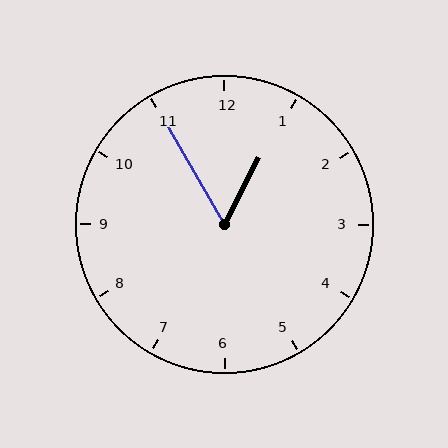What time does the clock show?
12:55.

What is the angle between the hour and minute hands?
Approximately 58 degrees.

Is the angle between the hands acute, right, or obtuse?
It is acute.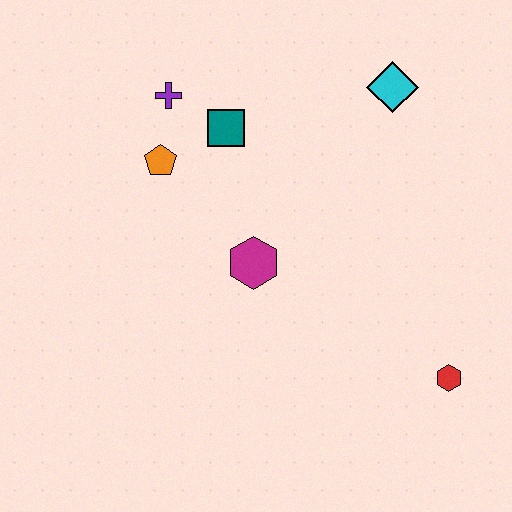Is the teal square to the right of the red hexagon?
No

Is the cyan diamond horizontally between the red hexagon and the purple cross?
Yes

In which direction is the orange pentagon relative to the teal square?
The orange pentagon is to the left of the teal square.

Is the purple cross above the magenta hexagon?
Yes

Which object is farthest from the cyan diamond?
The red hexagon is farthest from the cyan diamond.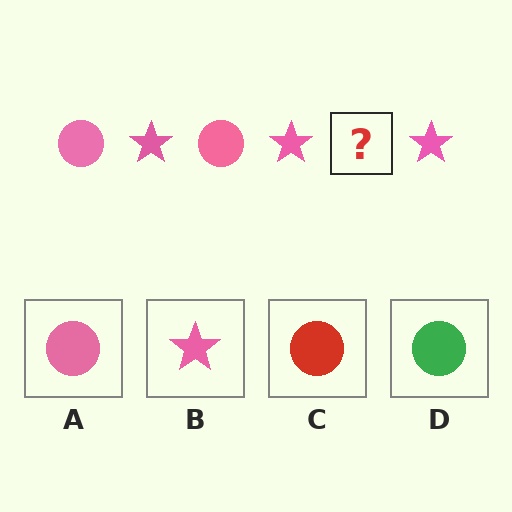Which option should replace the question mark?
Option A.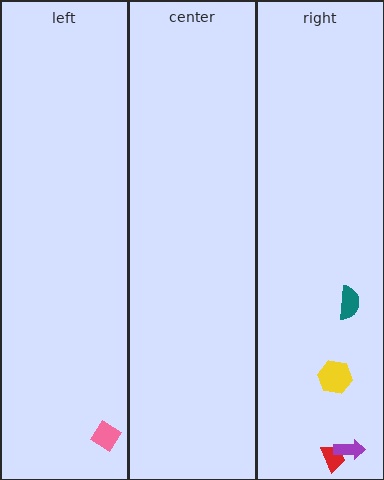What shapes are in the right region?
The yellow hexagon, the red trapezoid, the purple arrow, the teal semicircle.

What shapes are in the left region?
The pink diamond.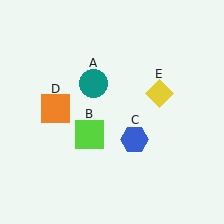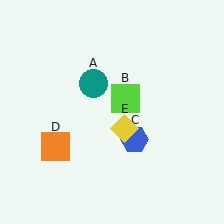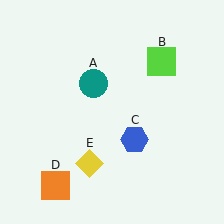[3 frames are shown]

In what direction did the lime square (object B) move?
The lime square (object B) moved up and to the right.